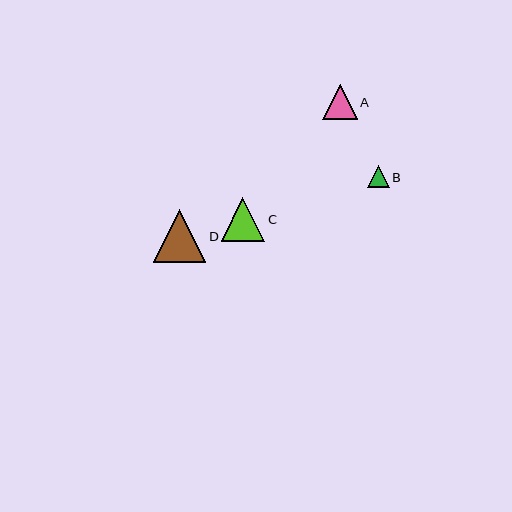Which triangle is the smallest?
Triangle B is the smallest with a size of approximately 22 pixels.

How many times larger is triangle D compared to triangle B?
Triangle D is approximately 2.4 times the size of triangle B.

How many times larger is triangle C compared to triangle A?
Triangle C is approximately 1.3 times the size of triangle A.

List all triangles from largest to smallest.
From largest to smallest: D, C, A, B.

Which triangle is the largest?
Triangle D is the largest with a size of approximately 52 pixels.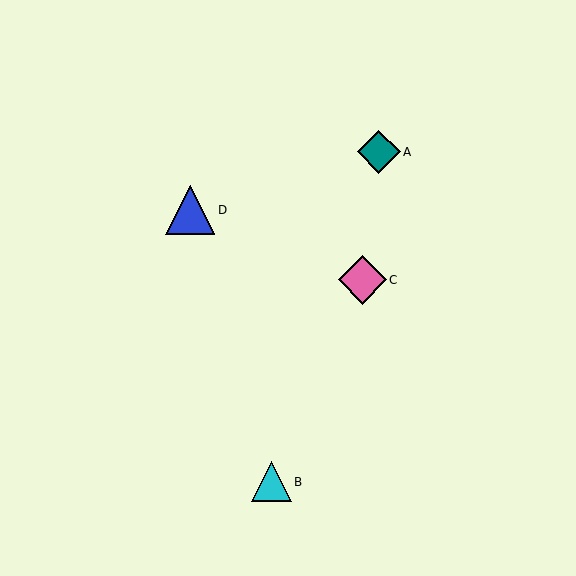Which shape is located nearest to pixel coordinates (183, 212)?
The blue triangle (labeled D) at (190, 210) is nearest to that location.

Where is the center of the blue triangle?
The center of the blue triangle is at (190, 210).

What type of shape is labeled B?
Shape B is a cyan triangle.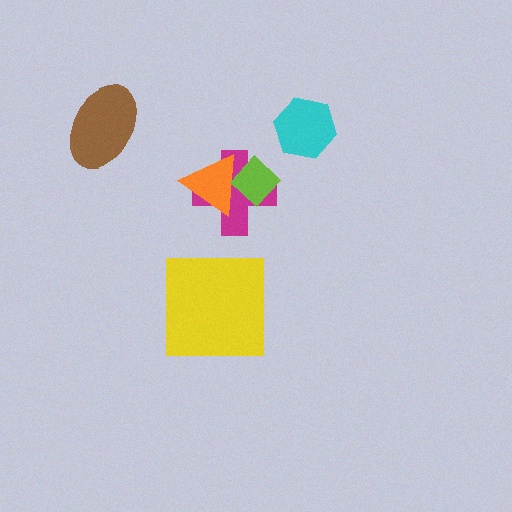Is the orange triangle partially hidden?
Yes, it is partially covered by another shape.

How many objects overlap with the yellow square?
0 objects overlap with the yellow square.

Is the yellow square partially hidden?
No, no other shape covers it.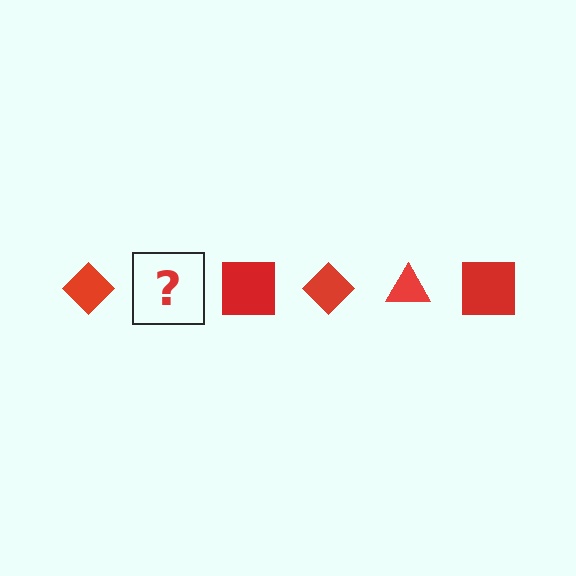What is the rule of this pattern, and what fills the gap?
The rule is that the pattern cycles through diamond, triangle, square shapes in red. The gap should be filled with a red triangle.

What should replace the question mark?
The question mark should be replaced with a red triangle.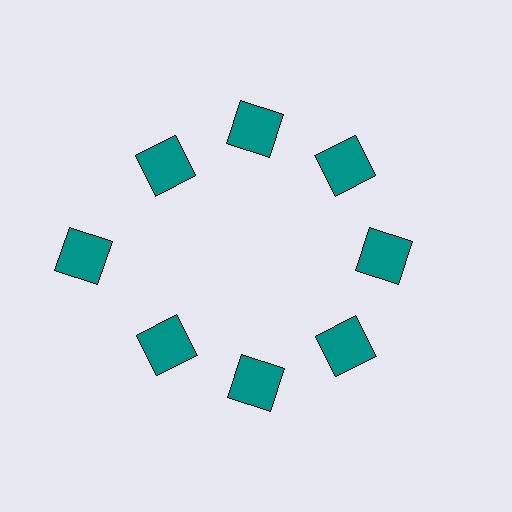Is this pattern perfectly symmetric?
No. The 8 teal squares are arranged in a ring, but one element near the 9 o'clock position is pushed outward from the center, breaking the 8-fold rotational symmetry.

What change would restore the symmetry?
The symmetry would be restored by moving it inward, back onto the ring so that all 8 squares sit at equal angles and equal distance from the center.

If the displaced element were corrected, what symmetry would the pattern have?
It would have 8-fold rotational symmetry — the pattern would map onto itself every 45 degrees.